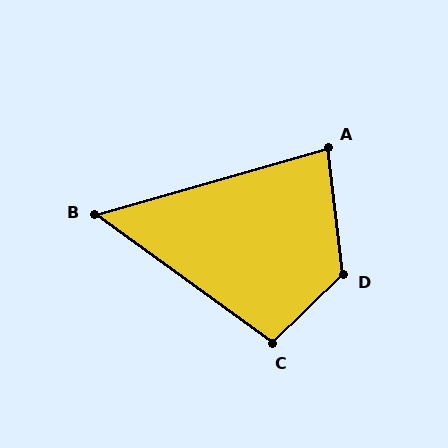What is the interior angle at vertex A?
Approximately 81 degrees (acute).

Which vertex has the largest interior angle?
D, at approximately 128 degrees.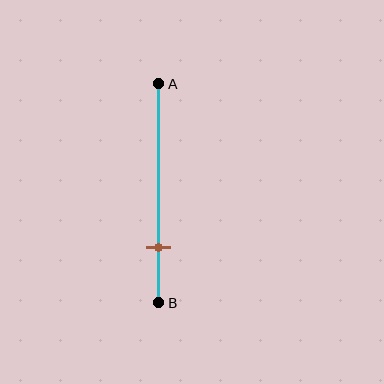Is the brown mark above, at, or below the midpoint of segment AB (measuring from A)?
The brown mark is below the midpoint of segment AB.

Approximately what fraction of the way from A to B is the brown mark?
The brown mark is approximately 75% of the way from A to B.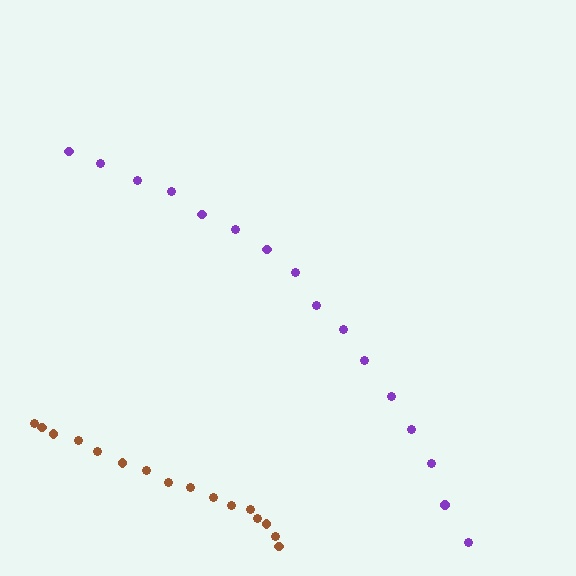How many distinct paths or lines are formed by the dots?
There are 2 distinct paths.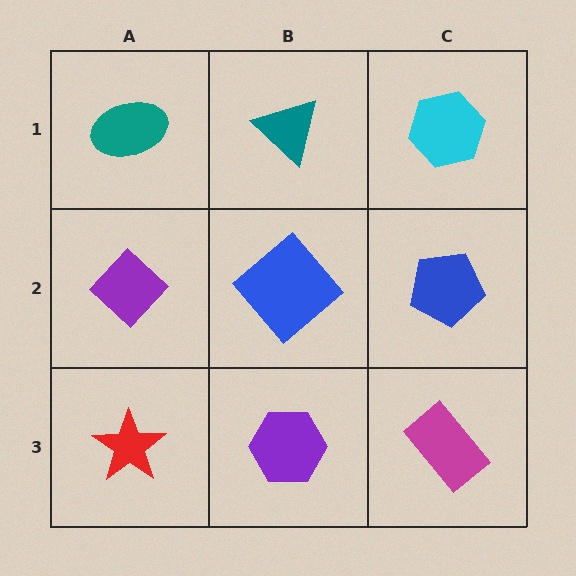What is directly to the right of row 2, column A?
A blue diamond.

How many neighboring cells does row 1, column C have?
2.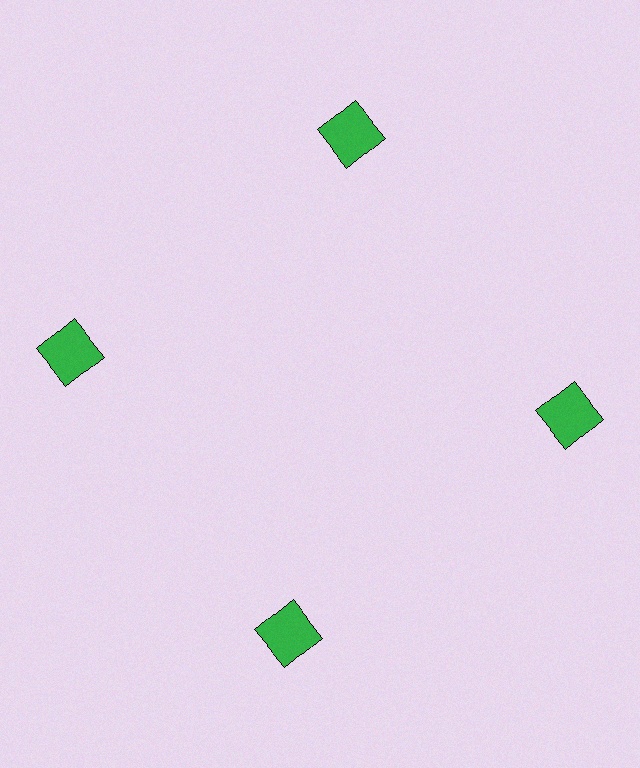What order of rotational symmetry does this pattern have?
This pattern has 4-fold rotational symmetry.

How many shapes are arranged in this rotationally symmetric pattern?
There are 4 shapes, arranged in 4 groups of 1.